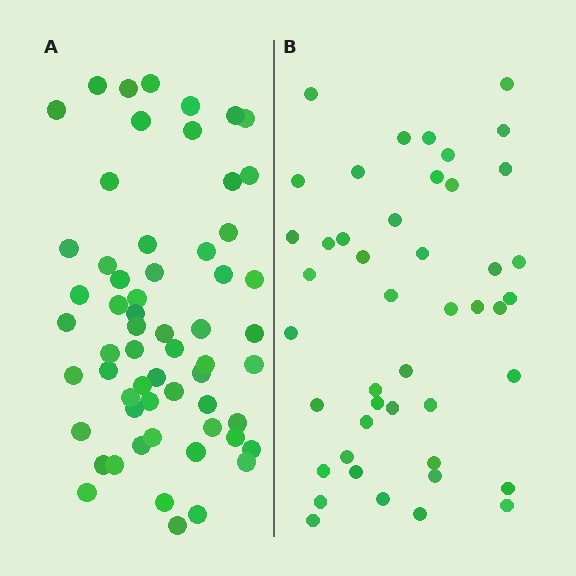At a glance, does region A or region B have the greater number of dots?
Region A (the left region) has more dots.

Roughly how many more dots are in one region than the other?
Region A has approximately 15 more dots than region B.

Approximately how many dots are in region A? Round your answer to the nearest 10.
About 60 dots.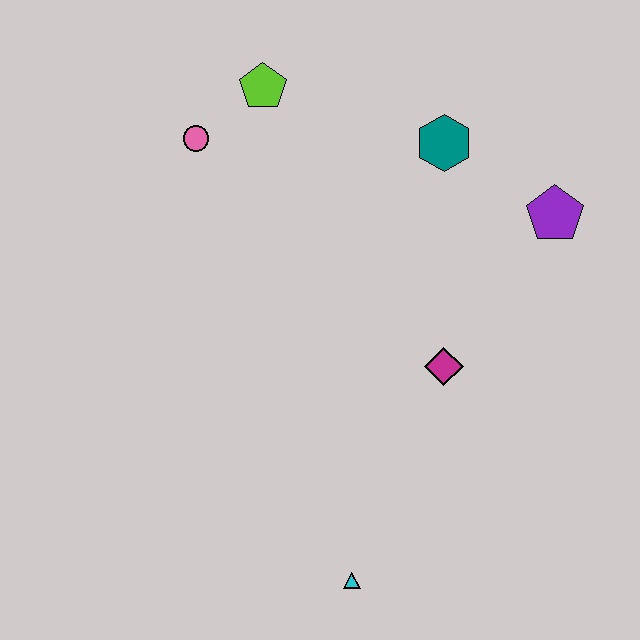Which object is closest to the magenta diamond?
The purple pentagon is closest to the magenta diamond.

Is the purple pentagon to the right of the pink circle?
Yes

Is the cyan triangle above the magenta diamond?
No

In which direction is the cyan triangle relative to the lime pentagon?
The cyan triangle is below the lime pentagon.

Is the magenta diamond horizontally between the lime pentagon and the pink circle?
No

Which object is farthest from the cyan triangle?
The lime pentagon is farthest from the cyan triangle.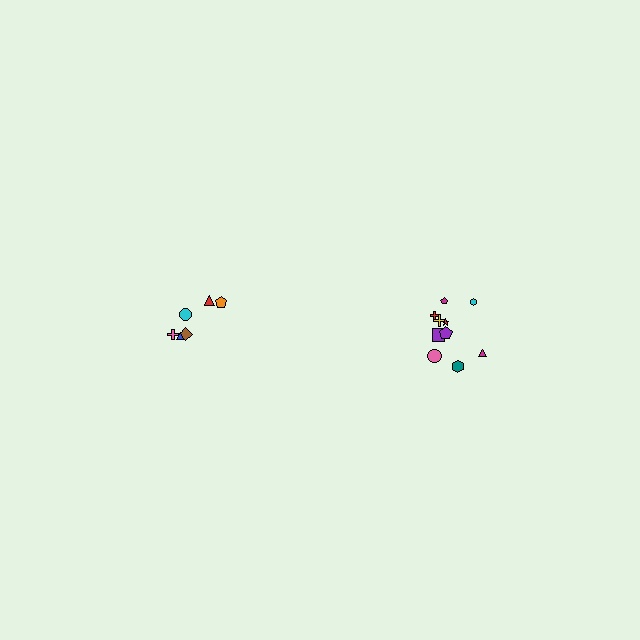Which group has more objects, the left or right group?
The right group.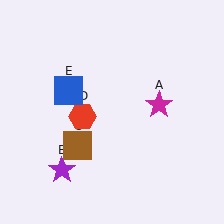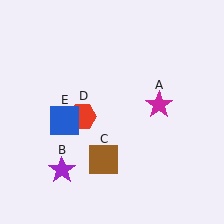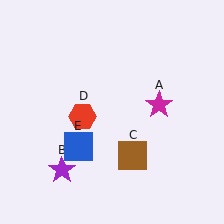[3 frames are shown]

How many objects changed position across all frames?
2 objects changed position: brown square (object C), blue square (object E).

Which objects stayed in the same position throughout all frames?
Magenta star (object A) and purple star (object B) and red hexagon (object D) remained stationary.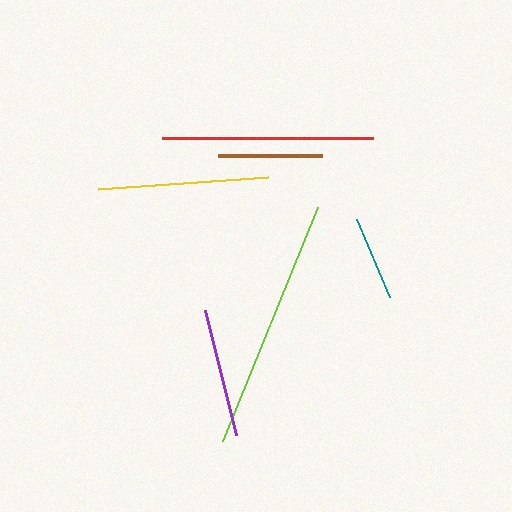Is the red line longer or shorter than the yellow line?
The red line is longer than the yellow line.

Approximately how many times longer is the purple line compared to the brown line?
The purple line is approximately 1.2 times the length of the brown line.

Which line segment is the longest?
The lime line is the longest at approximately 253 pixels.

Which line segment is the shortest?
The teal line is the shortest at approximately 85 pixels.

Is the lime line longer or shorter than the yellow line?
The lime line is longer than the yellow line.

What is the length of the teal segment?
The teal segment is approximately 85 pixels long.